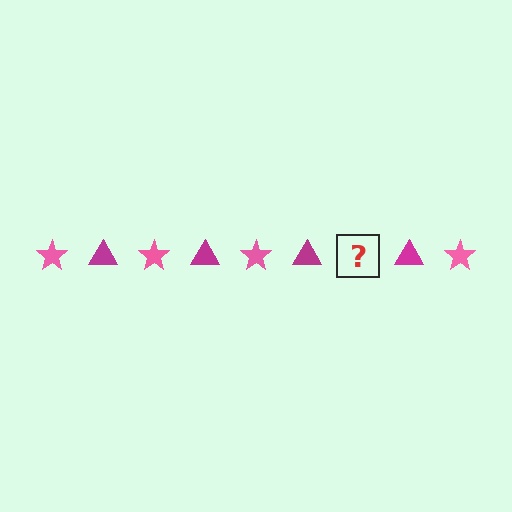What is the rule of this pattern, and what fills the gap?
The rule is that the pattern alternates between pink star and magenta triangle. The gap should be filled with a pink star.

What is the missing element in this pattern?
The missing element is a pink star.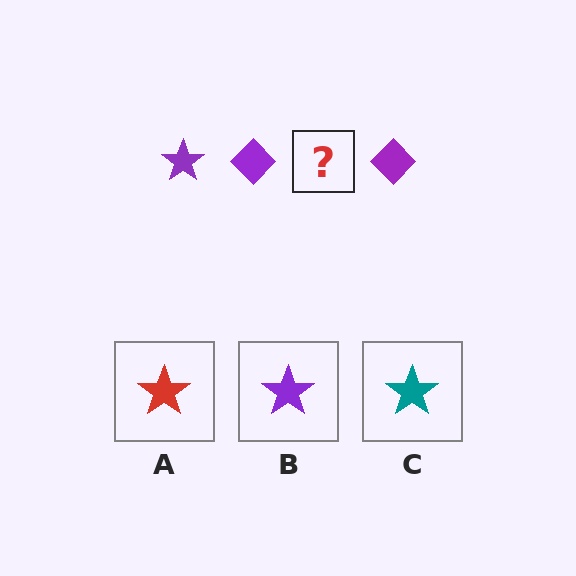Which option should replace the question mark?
Option B.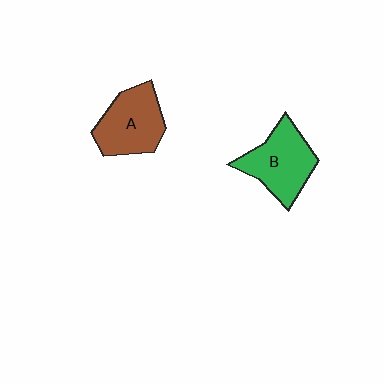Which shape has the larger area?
Shape B (green).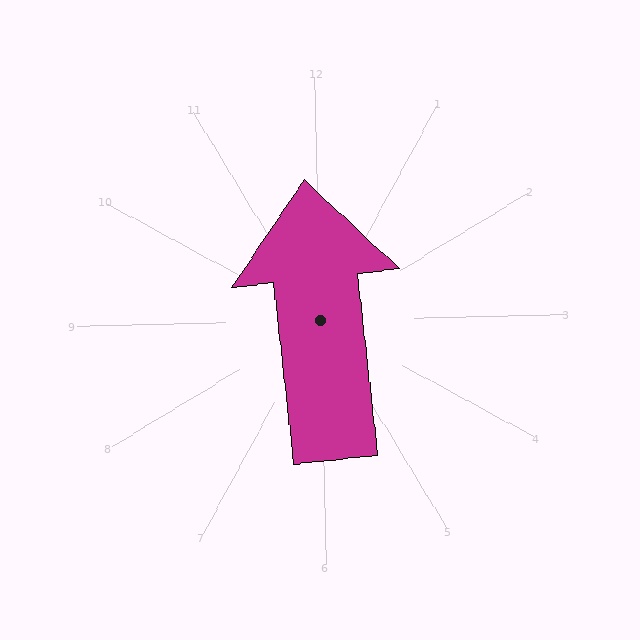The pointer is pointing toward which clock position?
Roughly 12 o'clock.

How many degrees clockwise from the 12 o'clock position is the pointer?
Approximately 355 degrees.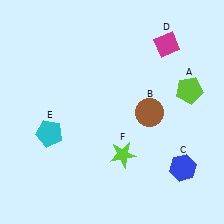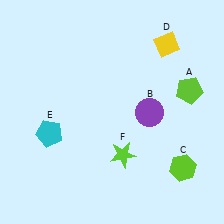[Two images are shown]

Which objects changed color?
B changed from brown to purple. C changed from blue to lime. D changed from magenta to yellow.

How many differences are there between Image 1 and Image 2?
There are 3 differences between the two images.